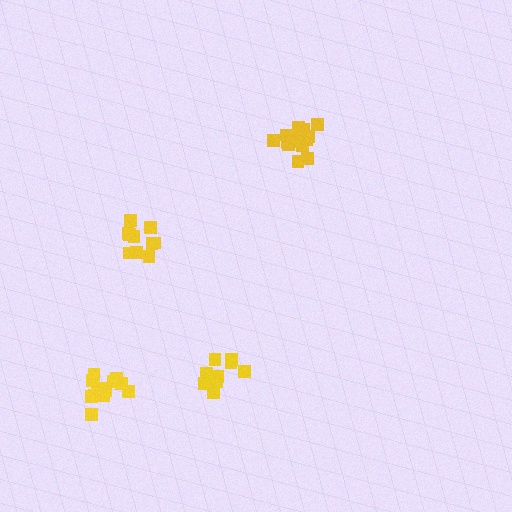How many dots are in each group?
Group 1: 14 dots, Group 2: 10 dots, Group 3: 15 dots, Group 4: 10 dots (49 total).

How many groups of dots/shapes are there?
There are 4 groups.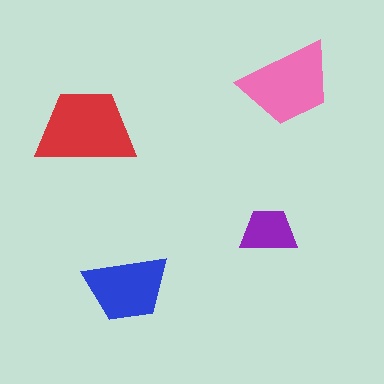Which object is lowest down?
The blue trapezoid is bottommost.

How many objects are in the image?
There are 4 objects in the image.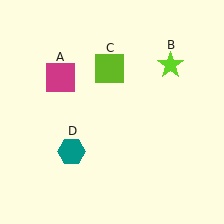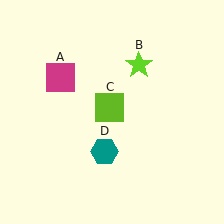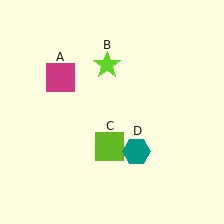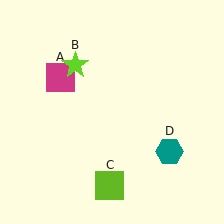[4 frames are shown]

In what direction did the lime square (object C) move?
The lime square (object C) moved down.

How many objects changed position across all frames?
3 objects changed position: lime star (object B), lime square (object C), teal hexagon (object D).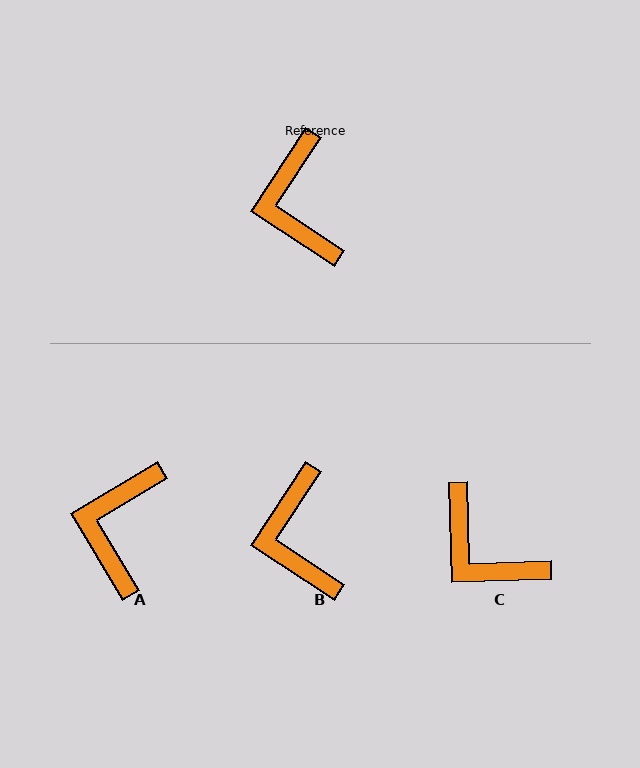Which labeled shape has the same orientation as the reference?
B.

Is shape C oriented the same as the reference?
No, it is off by about 35 degrees.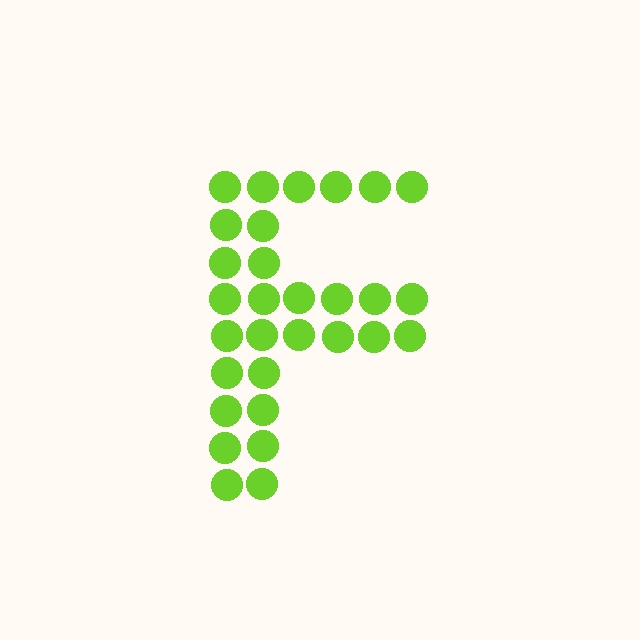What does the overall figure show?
The overall figure shows the letter F.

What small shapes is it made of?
It is made of small circles.